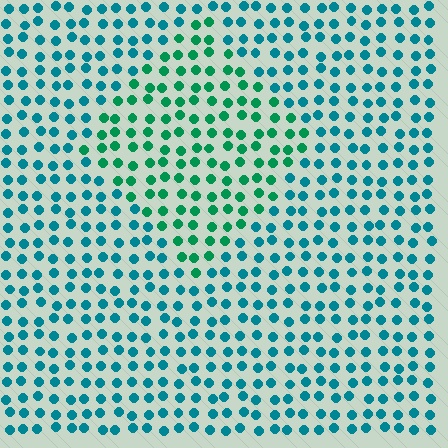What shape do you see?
I see a diamond.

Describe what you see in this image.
The image is filled with small teal elements in a uniform arrangement. A diamond-shaped region is visible where the elements are tinted to a slightly different hue, forming a subtle color boundary.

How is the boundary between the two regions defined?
The boundary is defined purely by a slight shift in hue (about 34 degrees). Spacing, size, and orientation are identical on both sides.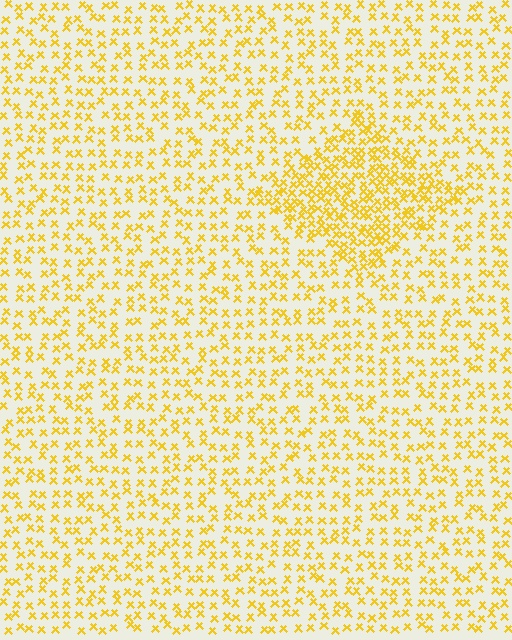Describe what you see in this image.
The image contains small yellow elements arranged at two different densities. A diamond-shaped region is visible where the elements are more densely packed than the surrounding area.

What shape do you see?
I see a diamond.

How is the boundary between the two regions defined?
The boundary is defined by a change in element density (approximately 2.0x ratio). All elements are the same color, size, and shape.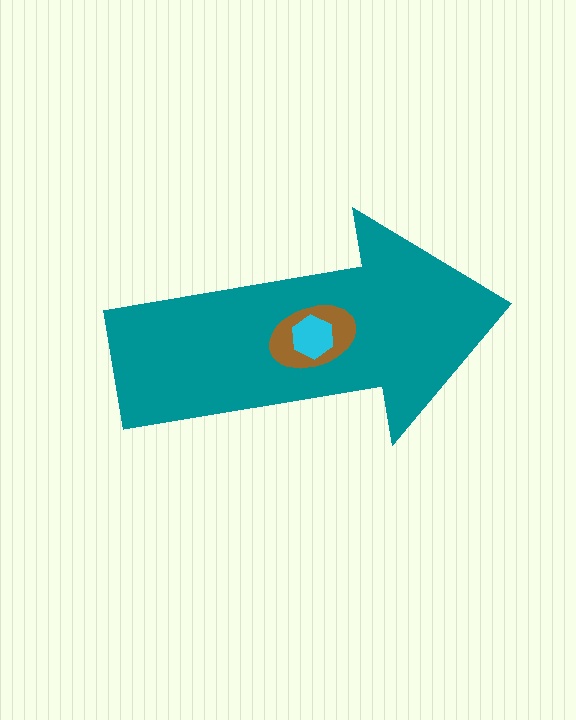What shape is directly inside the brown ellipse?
The cyan hexagon.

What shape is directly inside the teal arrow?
The brown ellipse.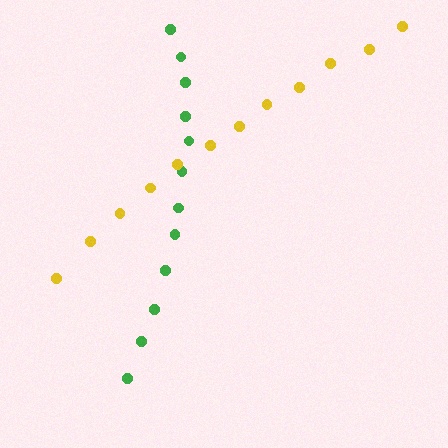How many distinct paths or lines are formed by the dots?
There are 2 distinct paths.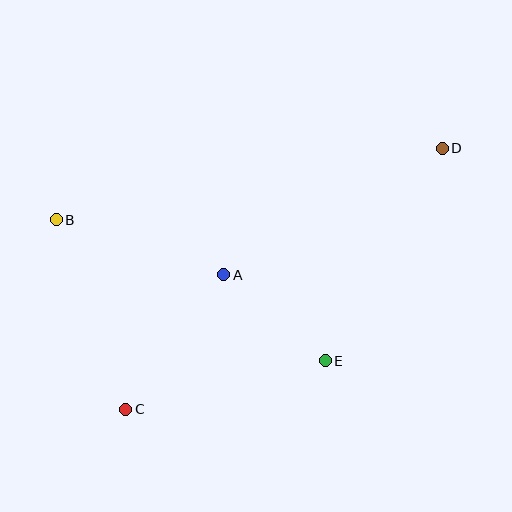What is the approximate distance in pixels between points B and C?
The distance between B and C is approximately 202 pixels.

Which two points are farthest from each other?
Points C and D are farthest from each other.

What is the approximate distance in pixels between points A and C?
The distance between A and C is approximately 166 pixels.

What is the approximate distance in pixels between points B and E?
The distance between B and E is approximately 304 pixels.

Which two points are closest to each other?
Points A and E are closest to each other.